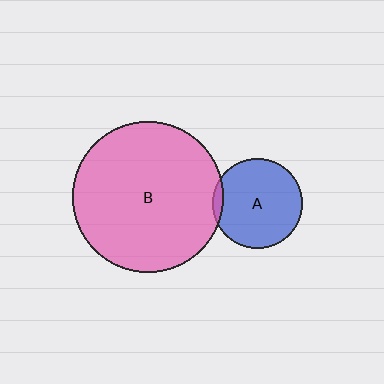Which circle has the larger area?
Circle B (pink).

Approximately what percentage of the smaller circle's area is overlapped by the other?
Approximately 5%.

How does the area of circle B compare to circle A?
Approximately 2.8 times.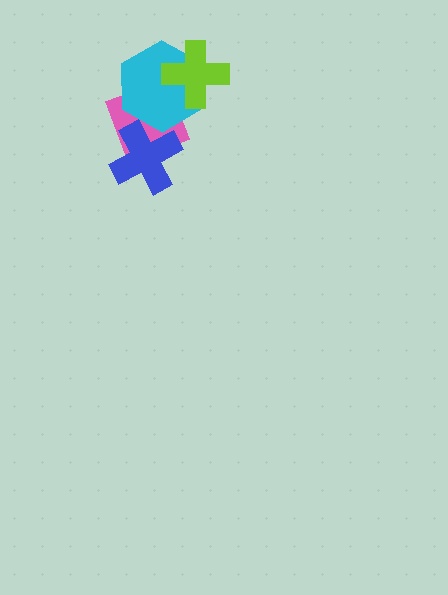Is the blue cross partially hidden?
No, no other shape covers it.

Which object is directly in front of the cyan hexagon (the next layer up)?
The lime cross is directly in front of the cyan hexagon.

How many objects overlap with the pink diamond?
3 objects overlap with the pink diamond.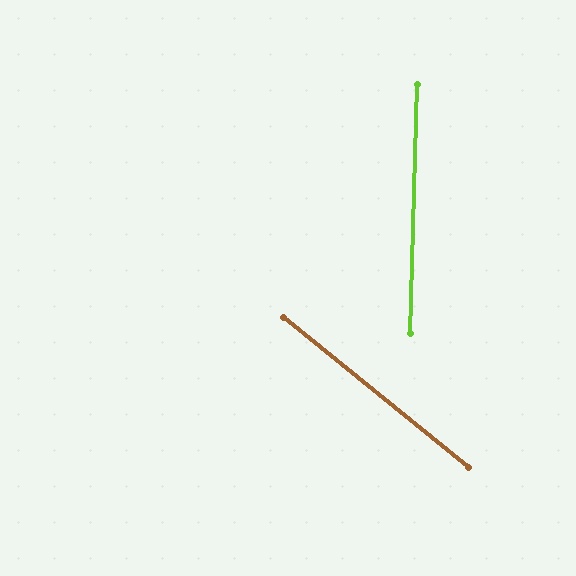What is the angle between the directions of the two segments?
Approximately 53 degrees.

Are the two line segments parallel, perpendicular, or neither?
Neither parallel nor perpendicular — they differ by about 53°.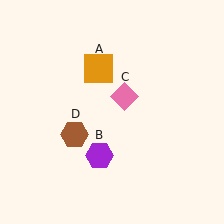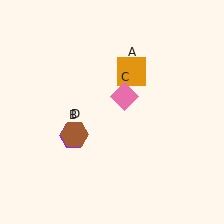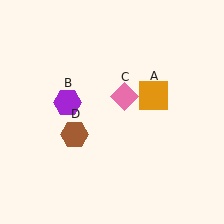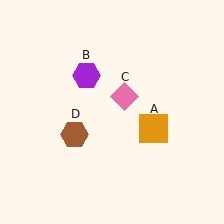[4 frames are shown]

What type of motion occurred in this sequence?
The orange square (object A), purple hexagon (object B) rotated clockwise around the center of the scene.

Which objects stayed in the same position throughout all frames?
Pink diamond (object C) and brown hexagon (object D) remained stationary.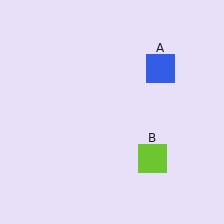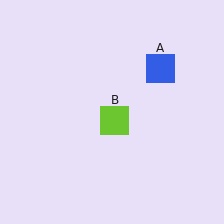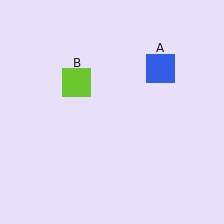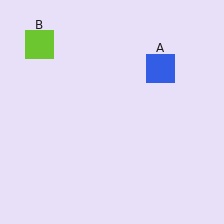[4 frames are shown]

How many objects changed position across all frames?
1 object changed position: lime square (object B).